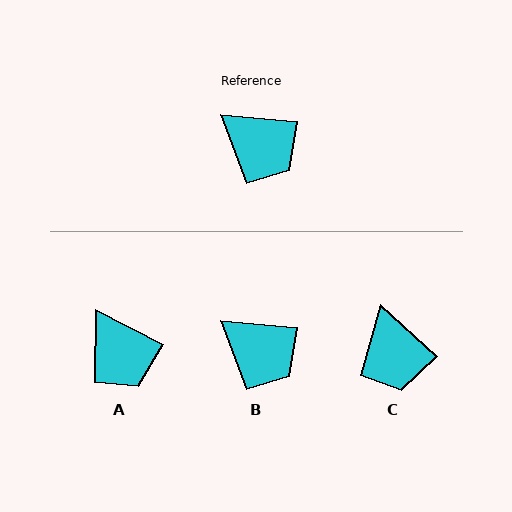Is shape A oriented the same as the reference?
No, it is off by about 22 degrees.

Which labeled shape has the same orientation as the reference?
B.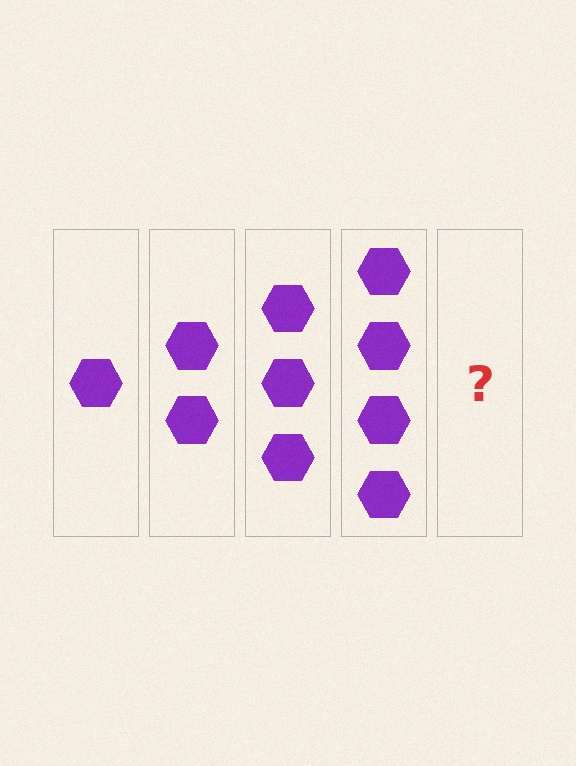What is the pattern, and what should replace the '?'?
The pattern is that each step adds one more hexagon. The '?' should be 5 hexagons.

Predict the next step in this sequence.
The next step is 5 hexagons.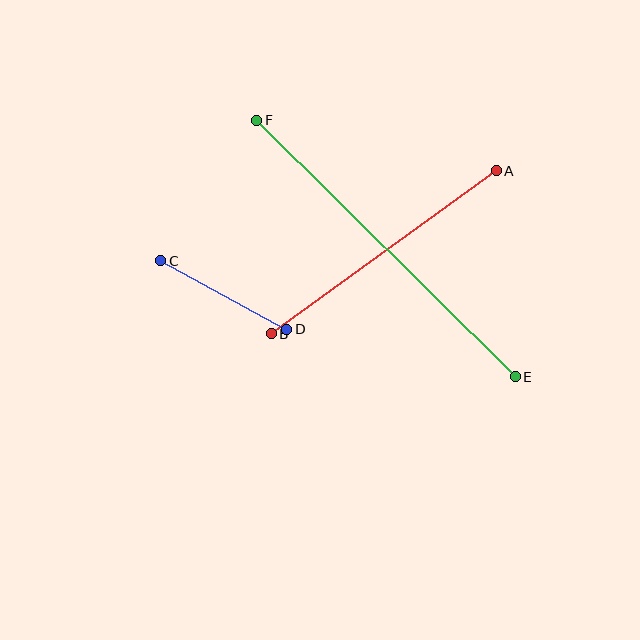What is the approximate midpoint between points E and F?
The midpoint is at approximately (386, 248) pixels.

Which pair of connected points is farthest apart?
Points E and F are farthest apart.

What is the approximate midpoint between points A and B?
The midpoint is at approximately (384, 252) pixels.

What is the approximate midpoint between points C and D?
The midpoint is at approximately (224, 295) pixels.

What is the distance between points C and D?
The distance is approximately 144 pixels.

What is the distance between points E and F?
The distance is approximately 364 pixels.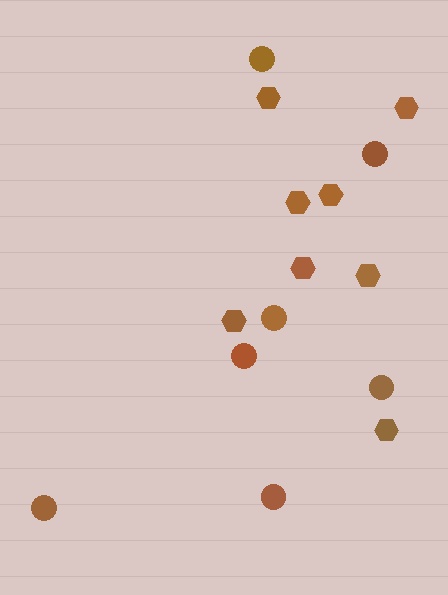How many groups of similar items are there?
There are 2 groups: one group of hexagons (8) and one group of circles (7).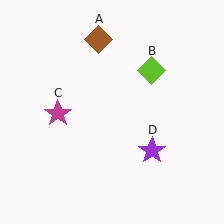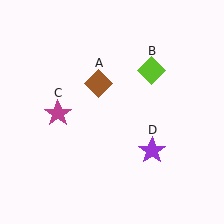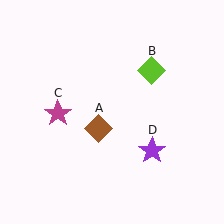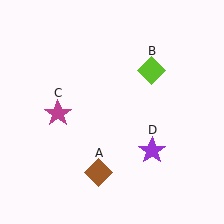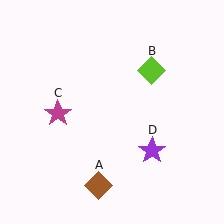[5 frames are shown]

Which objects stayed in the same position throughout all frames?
Lime diamond (object B) and magenta star (object C) and purple star (object D) remained stationary.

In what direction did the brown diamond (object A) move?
The brown diamond (object A) moved down.